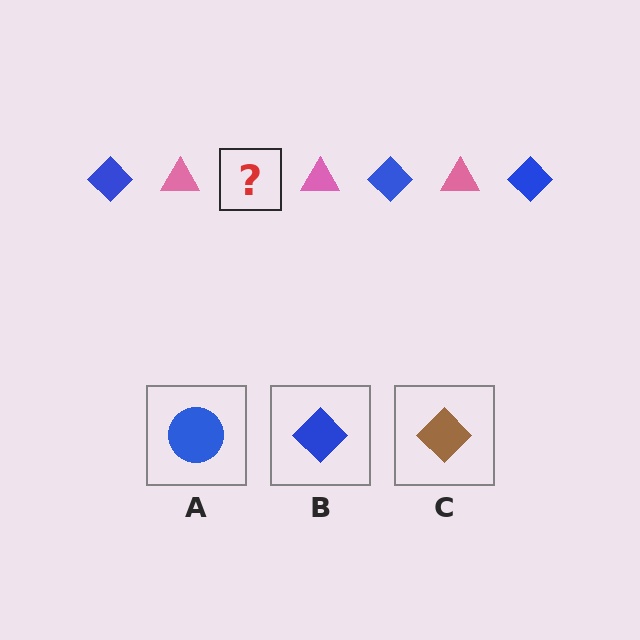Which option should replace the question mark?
Option B.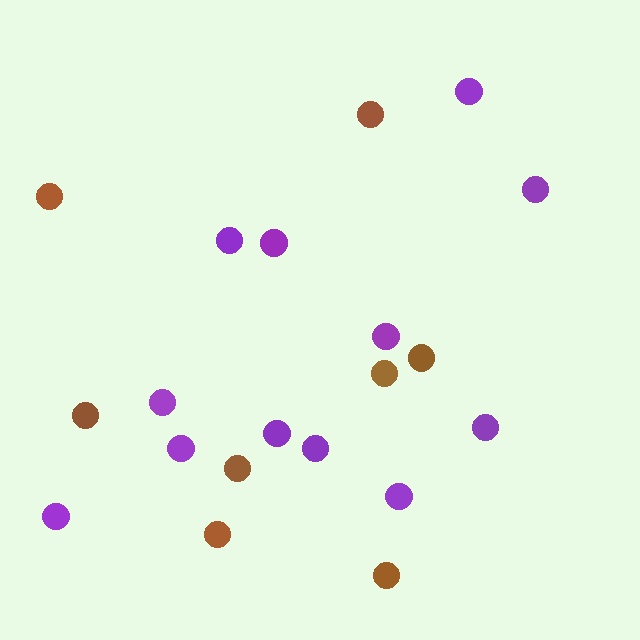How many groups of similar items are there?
There are 2 groups: one group of brown circles (8) and one group of purple circles (12).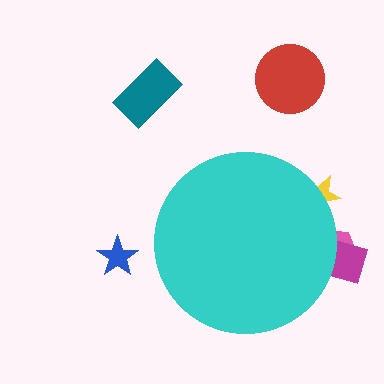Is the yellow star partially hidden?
Yes, the yellow star is partially hidden behind the cyan circle.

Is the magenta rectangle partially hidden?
Yes, the magenta rectangle is partially hidden behind the cyan circle.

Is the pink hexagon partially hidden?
Yes, the pink hexagon is partially hidden behind the cyan circle.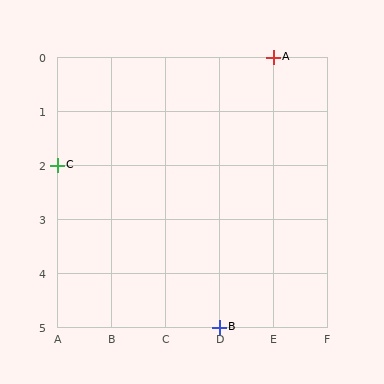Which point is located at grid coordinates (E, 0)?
Point A is at (E, 0).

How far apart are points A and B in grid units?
Points A and B are 1 column and 5 rows apart (about 5.1 grid units diagonally).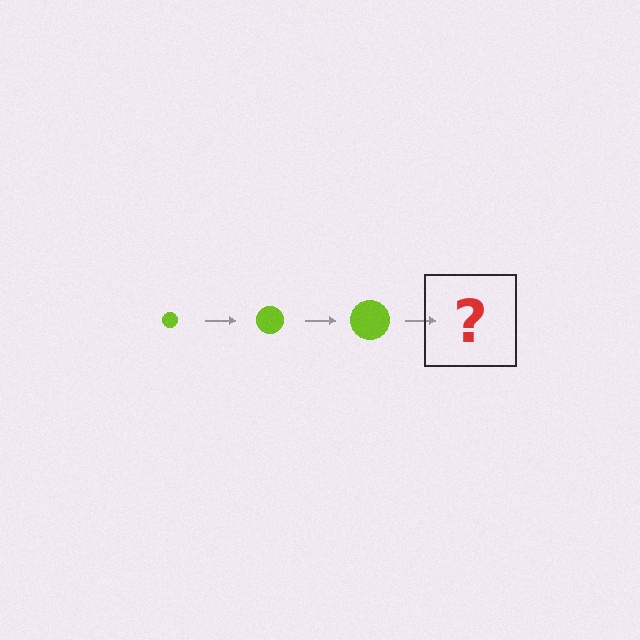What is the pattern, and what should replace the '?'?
The pattern is that the circle gets progressively larger each step. The '?' should be a lime circle, larger than the previous one.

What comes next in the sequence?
The next element should be a lime circle, larger than the previous one.